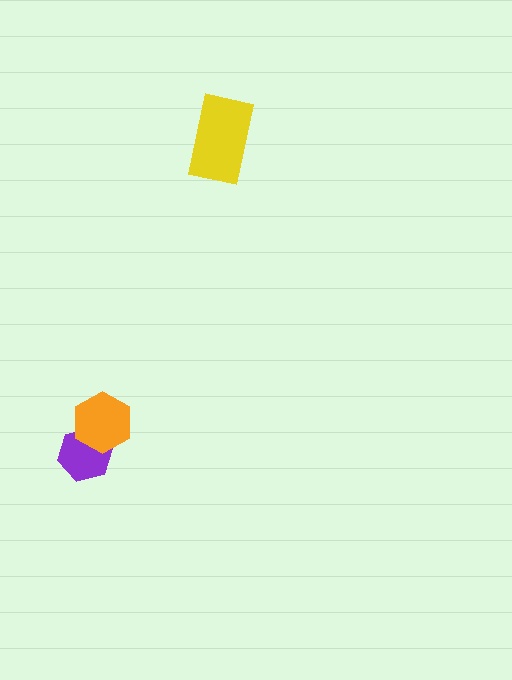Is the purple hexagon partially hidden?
Yes, it is partially covered by another shape.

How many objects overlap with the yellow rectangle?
0 objects overlap with the yellow rectangle.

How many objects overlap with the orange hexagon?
1 object overlaps with the orange hexagon.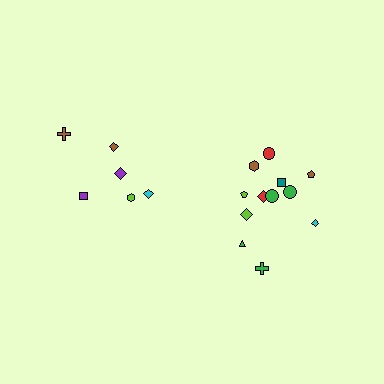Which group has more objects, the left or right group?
The right group.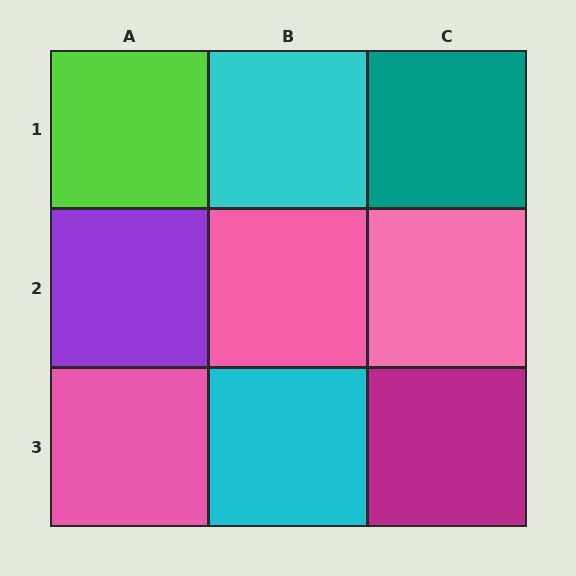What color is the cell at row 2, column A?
Purple.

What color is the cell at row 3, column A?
Pink.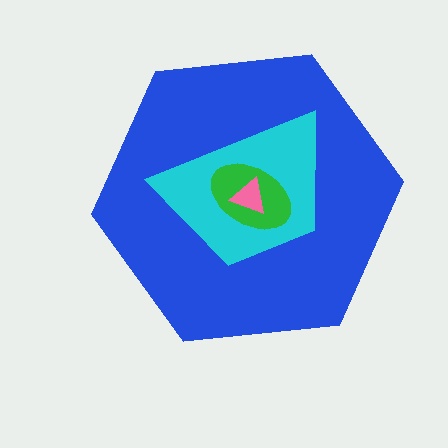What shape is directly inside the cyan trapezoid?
The green ellipse.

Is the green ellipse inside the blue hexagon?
Yes.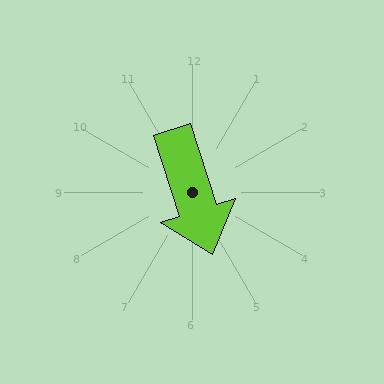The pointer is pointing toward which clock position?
Roughly 5 o'clock.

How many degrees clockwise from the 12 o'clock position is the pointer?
Approximately 162 degrees.